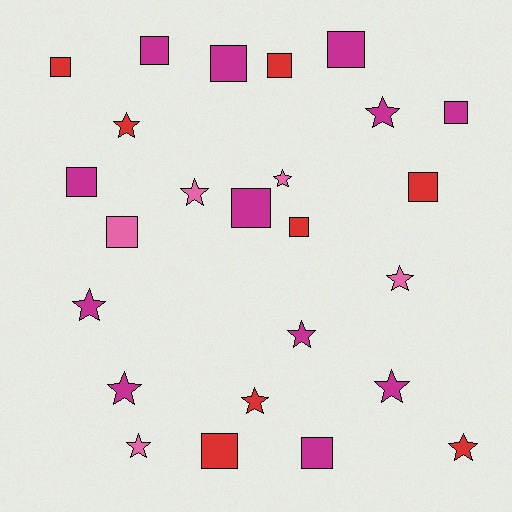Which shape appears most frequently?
Square, with 13 objects.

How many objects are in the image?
There are 25 objects.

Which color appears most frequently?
Magenta, with 12 objects.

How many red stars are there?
There are 3 red stars.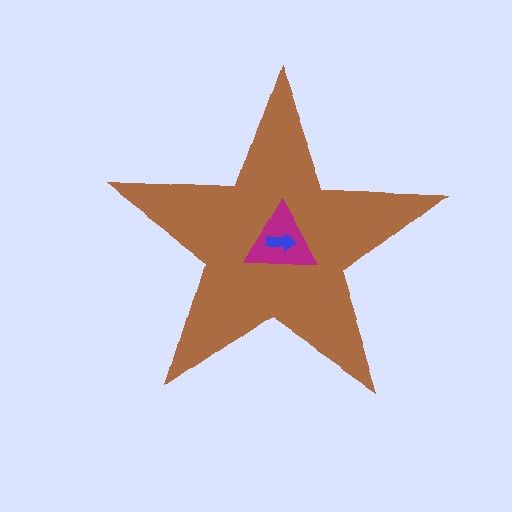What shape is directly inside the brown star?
The magenta triangle.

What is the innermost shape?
The blue arrow.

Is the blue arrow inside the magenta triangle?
Yes.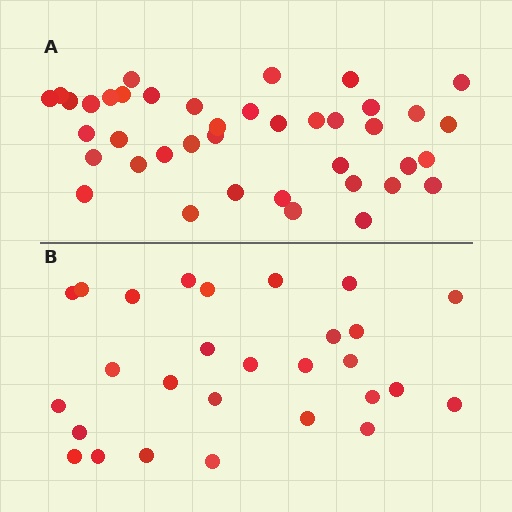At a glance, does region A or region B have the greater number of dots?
Region A (the top region) has more dots.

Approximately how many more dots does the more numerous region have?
Region A has roughly 12 or so more dots than region B.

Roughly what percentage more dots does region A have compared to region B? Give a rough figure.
About 45% more.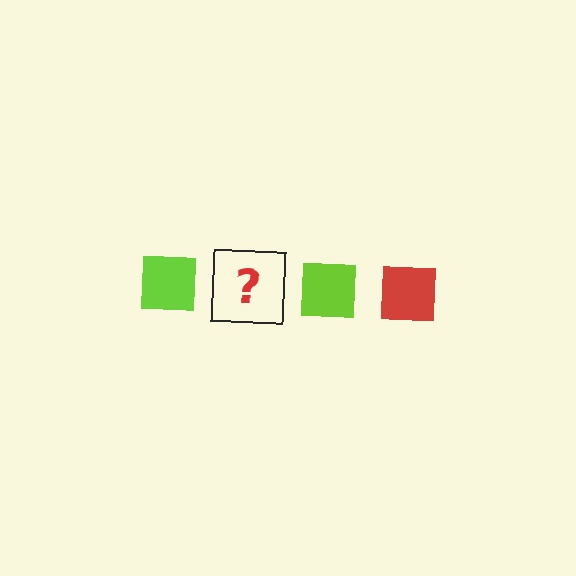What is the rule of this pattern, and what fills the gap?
The rule is that the pattern cycles through lime, red squares. The gap should be filled with a red square.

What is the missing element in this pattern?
The missing element is a red square.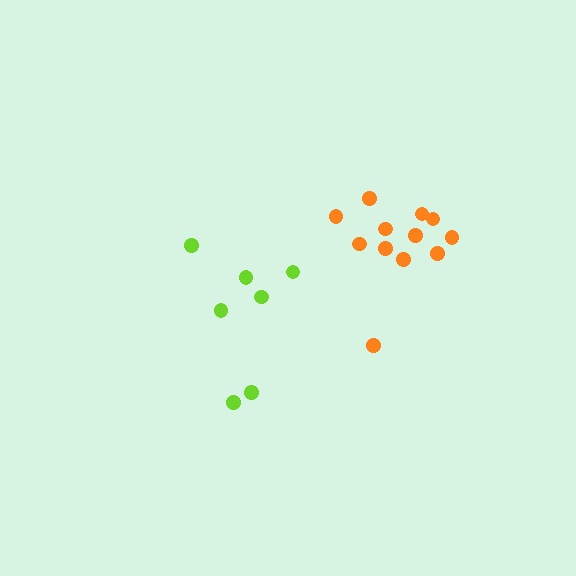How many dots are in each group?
Group 1: 12 dots, Group 2: 7 dots (19 total).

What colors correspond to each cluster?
The clusters are colored: orange, lime.